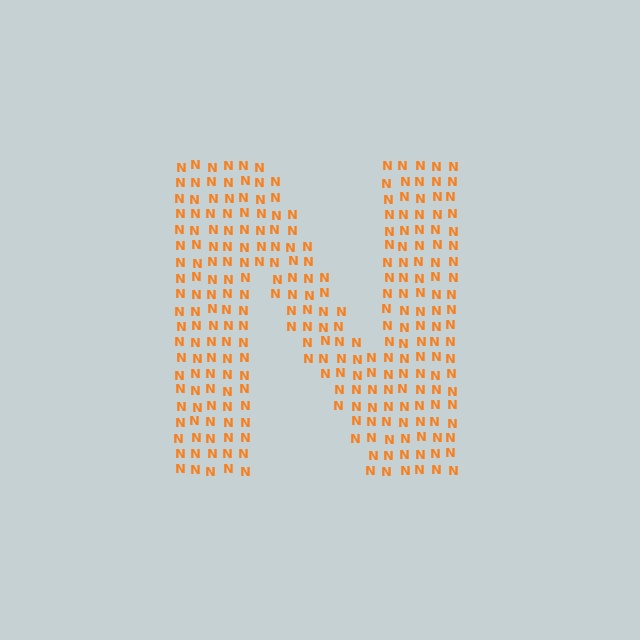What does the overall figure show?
The overall figure shows the letter N.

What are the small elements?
The small elements are letter N's.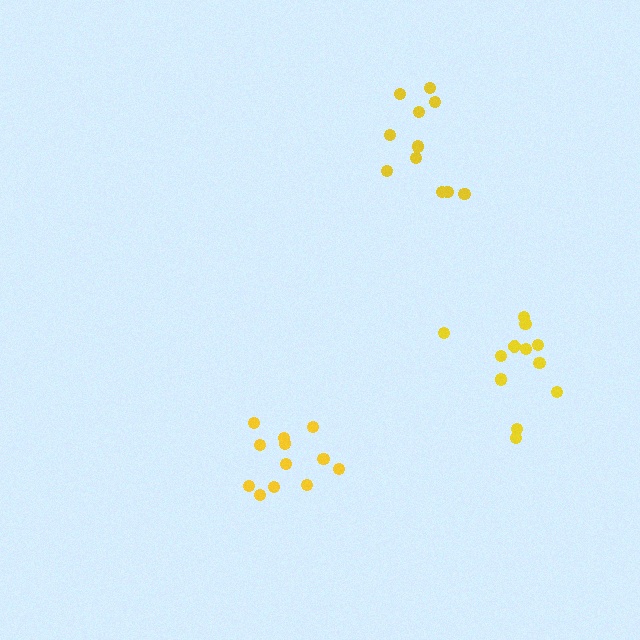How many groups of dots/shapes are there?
There are 3 groups.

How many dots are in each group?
Group 1: 11 dots, Group 2: 13 dots, Group 3: 12 dots (36 total).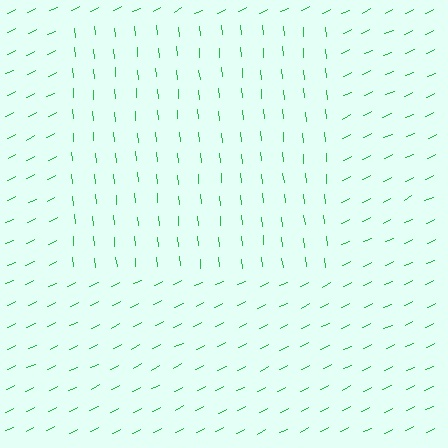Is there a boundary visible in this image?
Yes, there is a texture boundary formed by a change in line orientation.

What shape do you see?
I see a rectangle.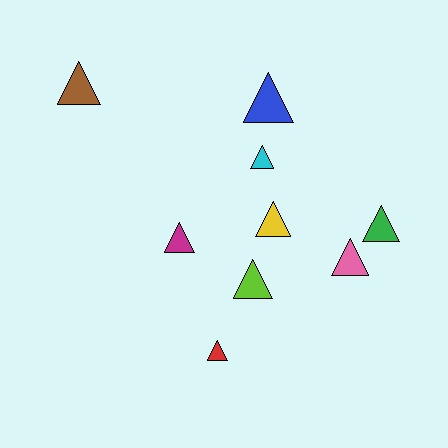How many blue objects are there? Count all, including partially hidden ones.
There is 1 blue object.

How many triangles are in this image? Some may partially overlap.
There are 9 triangles.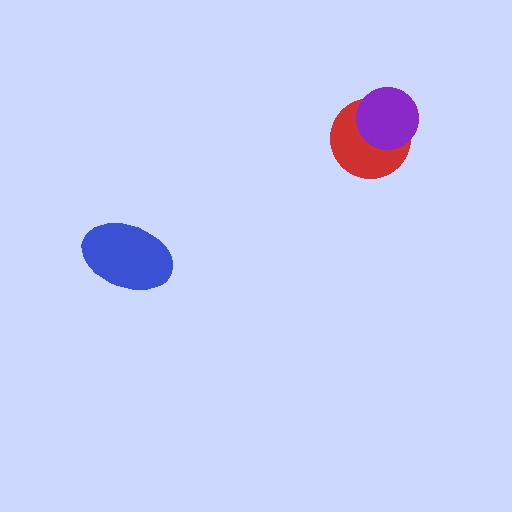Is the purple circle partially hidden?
No, no other shape covers it.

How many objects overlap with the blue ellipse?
0 objects overlap with the blue ellipse.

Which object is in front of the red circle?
The purple circle is in front of the red circle.